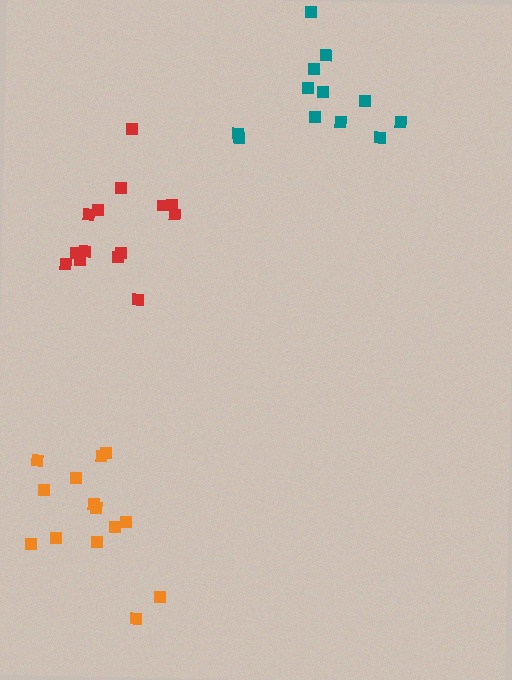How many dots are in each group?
Group 1: 14 dots, Group 2: 14 dots, Group 3: 12 dots (40 total).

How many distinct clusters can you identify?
There are 3 distinct clusters.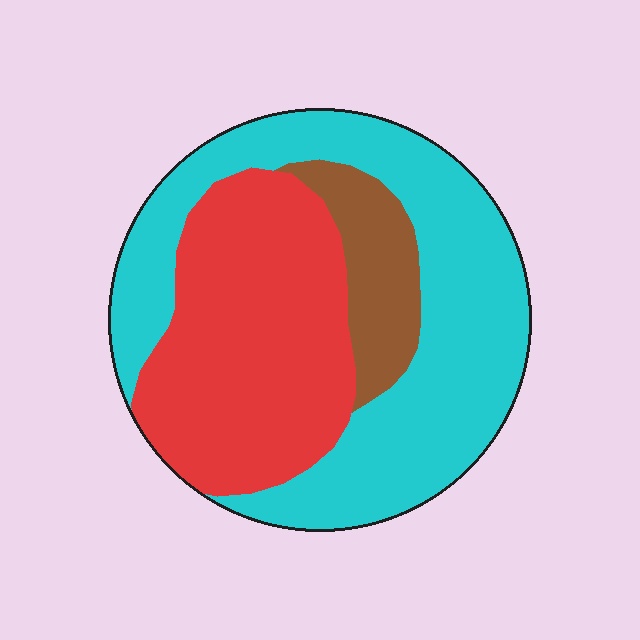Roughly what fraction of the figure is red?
Red takes up about three eighths (3/8) of the figure.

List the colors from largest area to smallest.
From largest to smallest: cyan, red, brown.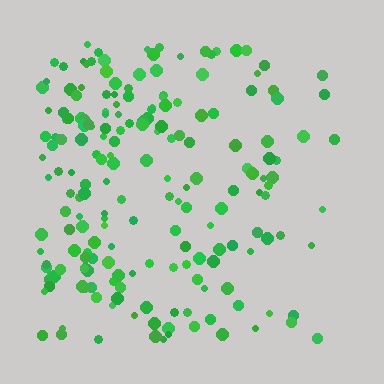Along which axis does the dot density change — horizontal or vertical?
Horizontal.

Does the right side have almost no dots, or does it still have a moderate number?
Still a moderate number, just noticeably fewer than the left.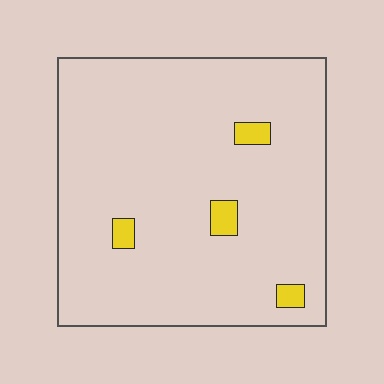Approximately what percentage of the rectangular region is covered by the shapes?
Approximately 5%.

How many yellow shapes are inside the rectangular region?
4.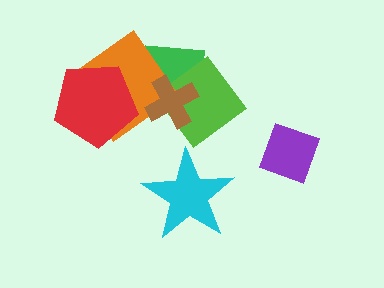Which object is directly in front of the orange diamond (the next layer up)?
The red pentagon is directly in front of the orange diamond.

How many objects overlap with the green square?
3 objects overlap with the green square.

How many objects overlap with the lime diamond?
2 objects overlap with the lime diamond.